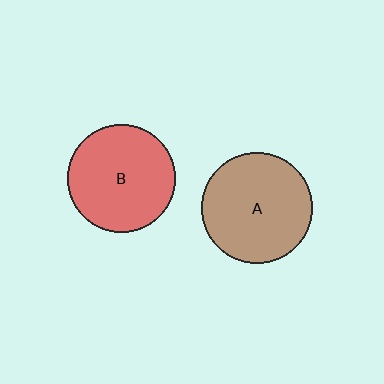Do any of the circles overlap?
No, none of the circles overlap.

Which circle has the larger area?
Circle A (brown).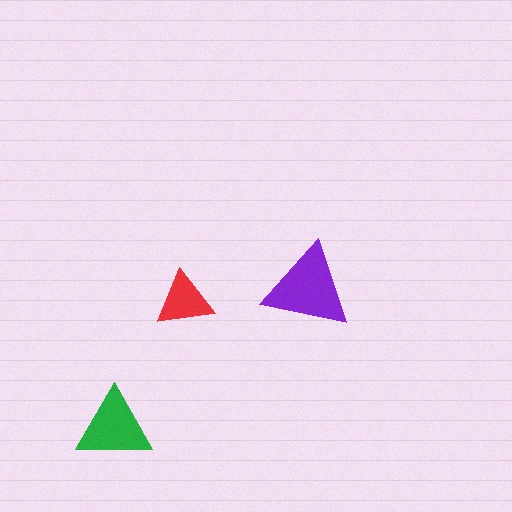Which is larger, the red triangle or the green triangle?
The green one.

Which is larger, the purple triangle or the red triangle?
The purple one.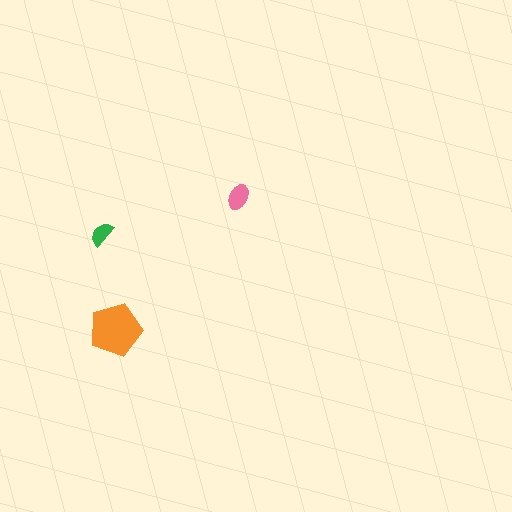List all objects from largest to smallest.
The orange pentagon, the pink ellipse, the green semicircle.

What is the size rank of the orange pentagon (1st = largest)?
1st.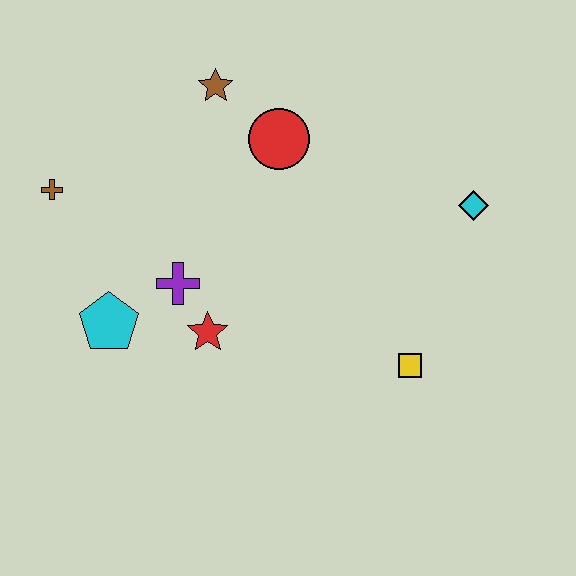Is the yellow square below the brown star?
Yes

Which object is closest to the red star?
The purple cross is closest to the red star.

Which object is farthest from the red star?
The cyan diamond is farthest from the red star.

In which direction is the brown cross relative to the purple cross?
The brown cross is to the left of the purple cross.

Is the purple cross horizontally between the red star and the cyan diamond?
No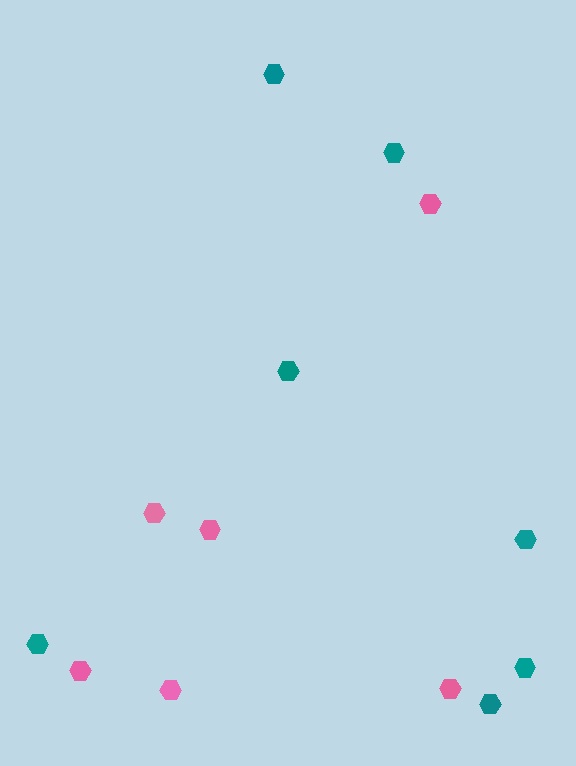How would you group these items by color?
There are 2 groups: one group of pink hexagons (6) and one group of teal hexagons (7).